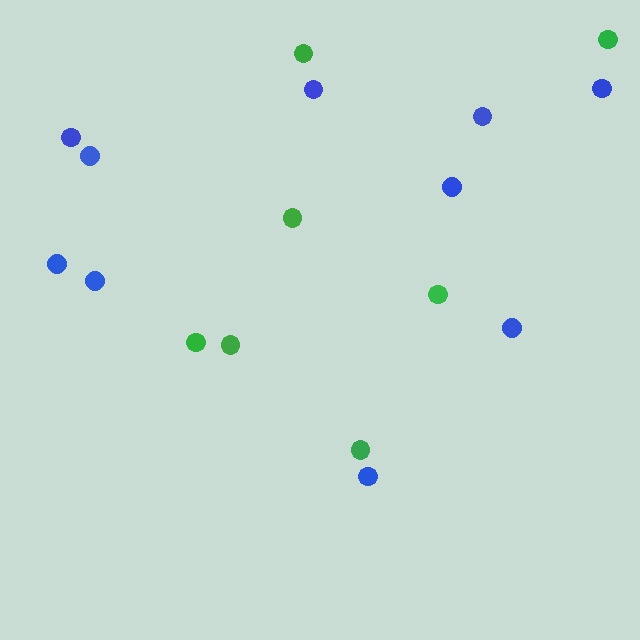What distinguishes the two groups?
There are 2 groups: one group of blue circles (10) and one group of green circles (7).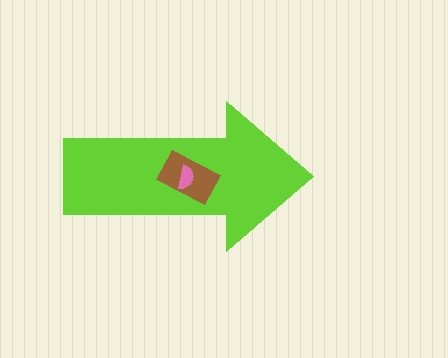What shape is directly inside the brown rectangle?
The pink semicircle.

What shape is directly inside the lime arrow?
The brown rectangle.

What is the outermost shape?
The lime arrow.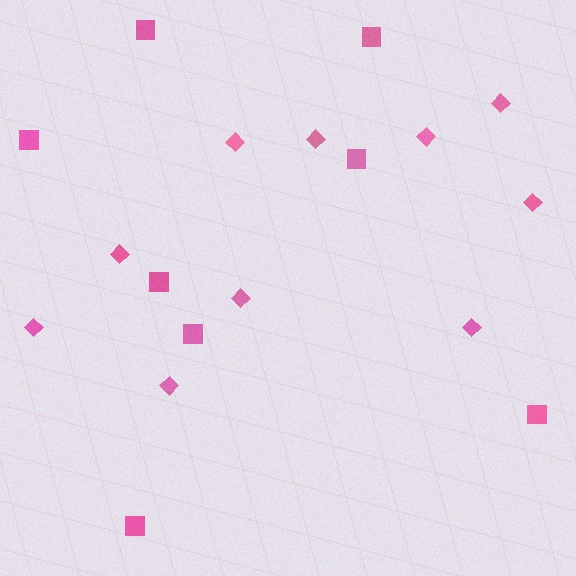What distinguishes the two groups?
There are 2 groups: one group of diamonds (10) and one group of squares (8).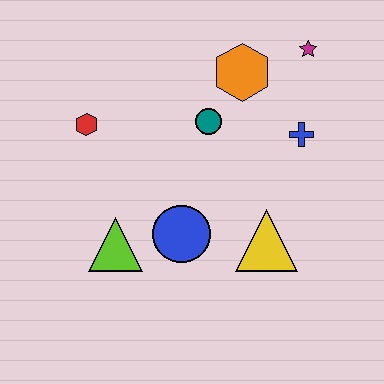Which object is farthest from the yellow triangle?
The red hexagon is farthest from the yellow triangle.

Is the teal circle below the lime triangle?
No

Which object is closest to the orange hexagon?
The teal circle is closest to the orange hexagon.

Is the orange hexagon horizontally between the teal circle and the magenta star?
Yes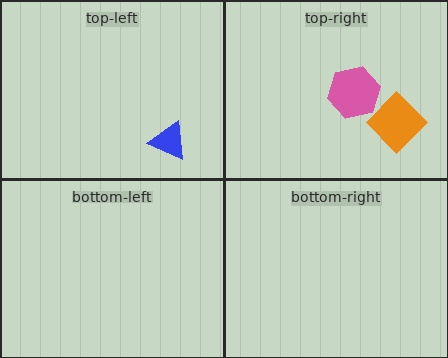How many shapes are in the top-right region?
2.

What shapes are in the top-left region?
The blue triangle.